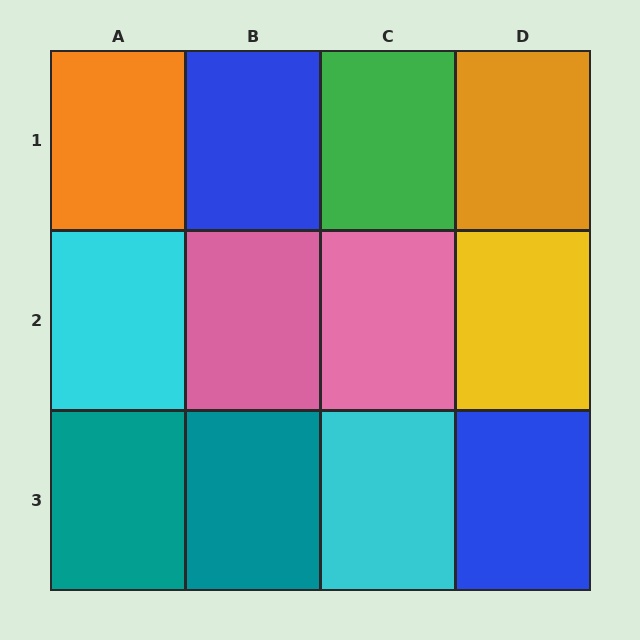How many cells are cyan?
2 cells are cyan.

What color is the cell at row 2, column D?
Yellow.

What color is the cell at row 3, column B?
Teal.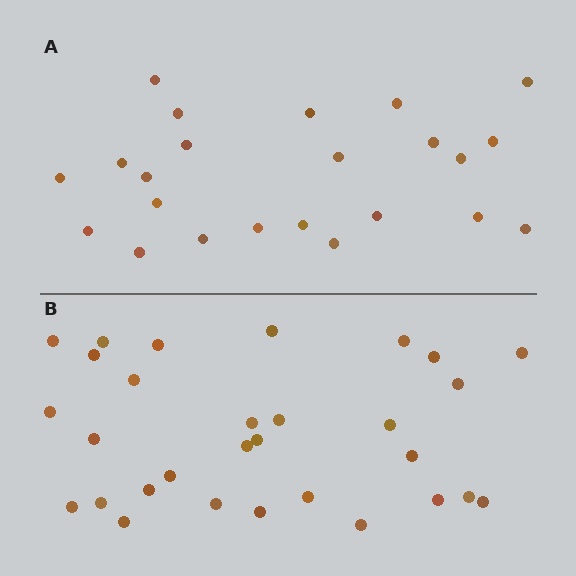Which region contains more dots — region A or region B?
Region B (the bottom region) has more dots.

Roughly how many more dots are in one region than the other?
Region B has roughly 8 or so more dots than region A.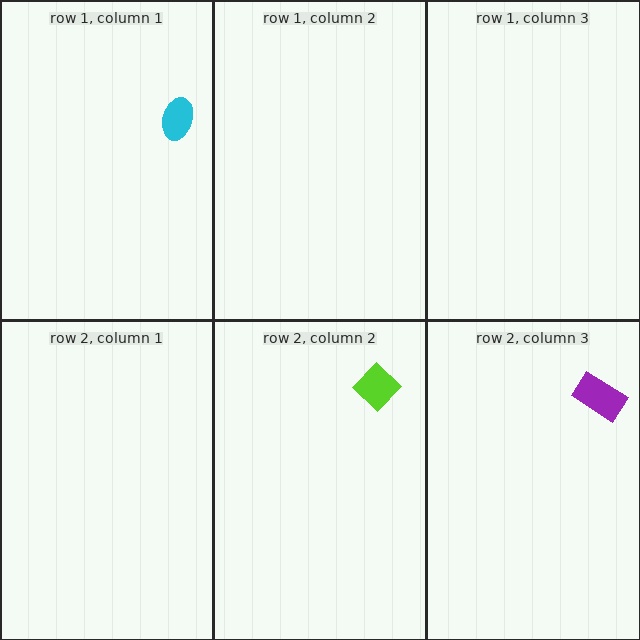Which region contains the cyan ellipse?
The row 1, column 1 region.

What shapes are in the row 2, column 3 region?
The purple rectangle.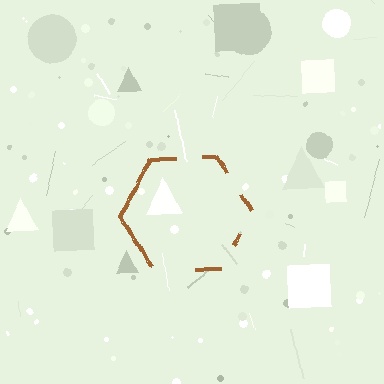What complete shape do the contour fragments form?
The contour fragments form a hexagon.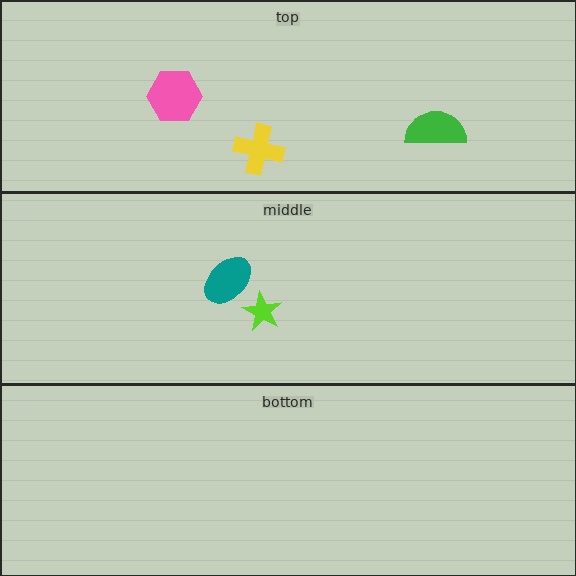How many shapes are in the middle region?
2.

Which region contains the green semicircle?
The top region.